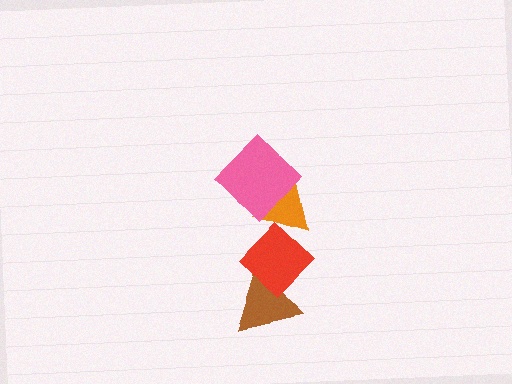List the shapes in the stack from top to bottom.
From top to bottom: the pink diamond, the orange triangle, the red diamond, the brown triangle.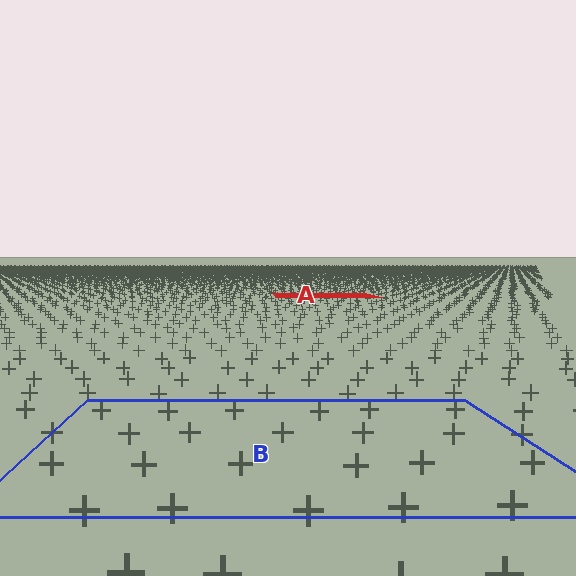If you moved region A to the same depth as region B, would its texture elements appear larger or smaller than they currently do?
They would appear larger. At a closer depth, the same texture elements are projected at a bigger on-screen size.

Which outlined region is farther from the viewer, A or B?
Region A is farther from the viewer — the texture elements inside it appear smaller and more densely packed.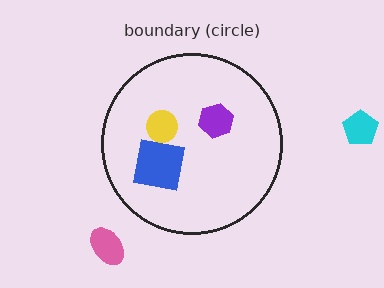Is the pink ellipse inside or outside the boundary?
Outside.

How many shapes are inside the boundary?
3 inside, 2 outside.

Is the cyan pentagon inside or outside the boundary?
Outside.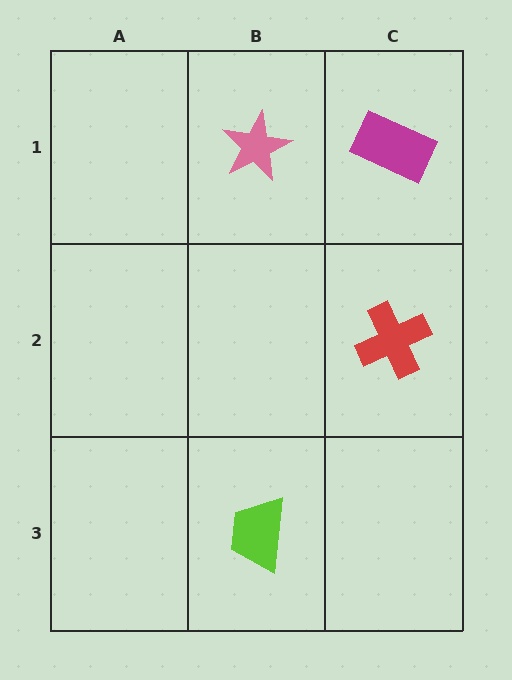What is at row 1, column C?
A magenta rectangle.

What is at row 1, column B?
A pink star.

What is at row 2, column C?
A red cross.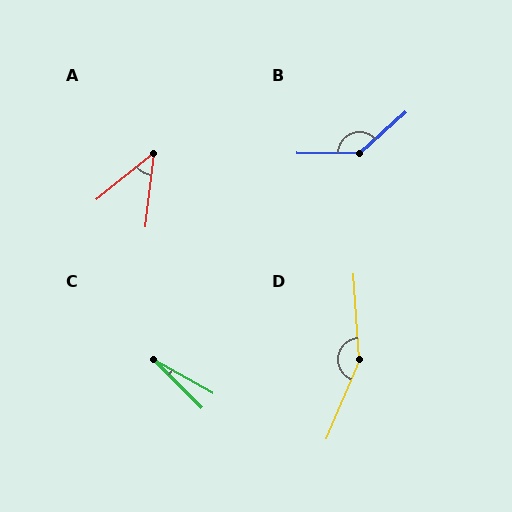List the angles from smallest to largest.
C (15°), A (44°), B (138°), D (154°).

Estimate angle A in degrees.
Approximately 44 degrees.